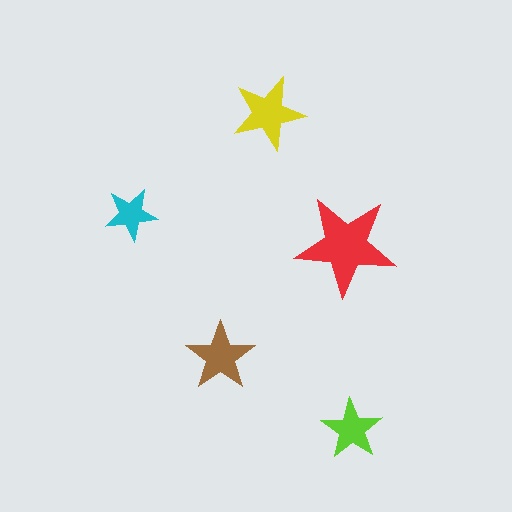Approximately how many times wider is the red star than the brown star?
About 1.5 times wider.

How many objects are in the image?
There are 5 objects in the image.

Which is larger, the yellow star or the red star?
The red one.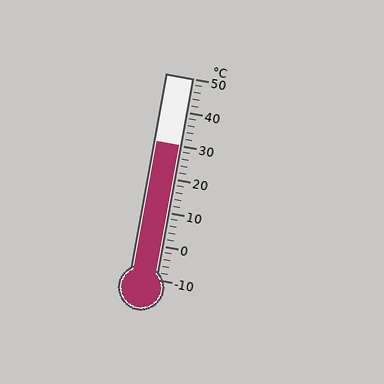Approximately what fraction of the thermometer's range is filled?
The thermometer is filled to approximately 65% of its range.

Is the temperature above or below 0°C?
The temperature is above 0°C.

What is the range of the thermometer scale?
The thermometer scale ranges from -10°C to 50°C.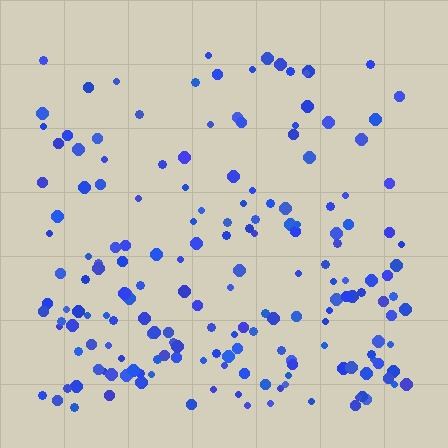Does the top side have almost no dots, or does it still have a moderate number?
Still a moderate number, just noticeably fewer than the bottom.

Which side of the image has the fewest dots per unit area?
The top.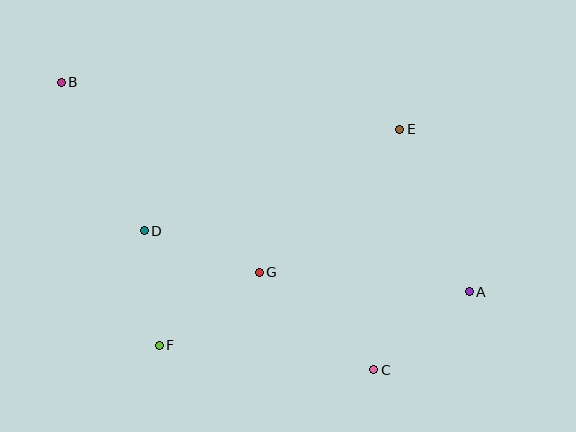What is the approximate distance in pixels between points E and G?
The distance between E and G is approximately 201 pixels.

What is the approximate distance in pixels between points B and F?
The distance between B and F is approximately 281 pixels.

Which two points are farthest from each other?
Points A and B are farthest from each other.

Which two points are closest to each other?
Points D and F are closest to each other.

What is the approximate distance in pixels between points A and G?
The distance between A and G is approximately 211 pixels.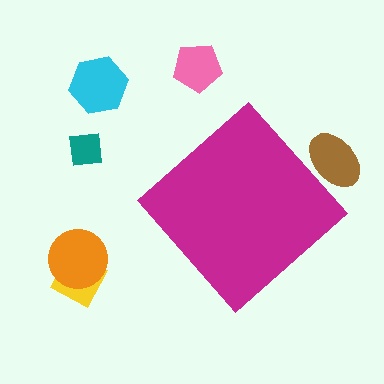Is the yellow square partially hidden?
No, the yellow square is fully visible.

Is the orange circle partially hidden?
No, the orange circle is fully visible.